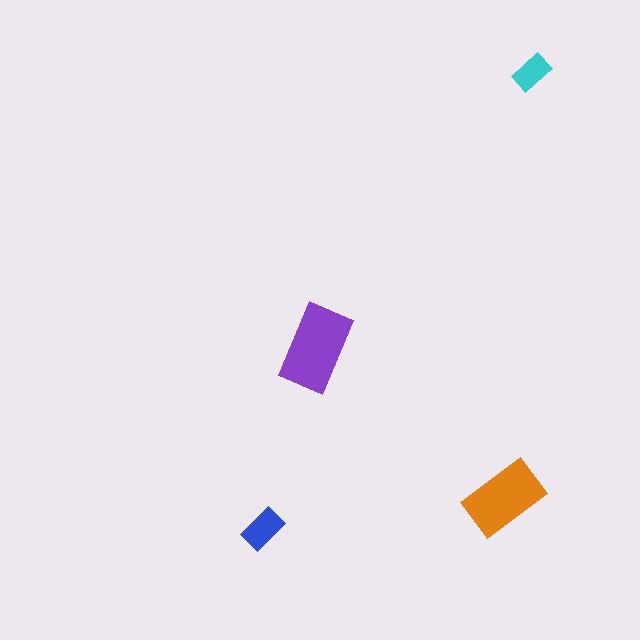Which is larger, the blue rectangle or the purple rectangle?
The purple one.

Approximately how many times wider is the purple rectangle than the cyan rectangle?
About 2 times wider.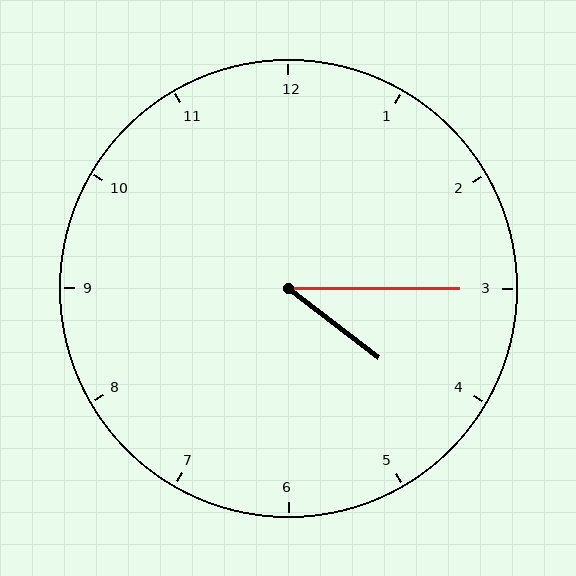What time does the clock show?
4:15.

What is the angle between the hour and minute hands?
Approximately 38 degrees.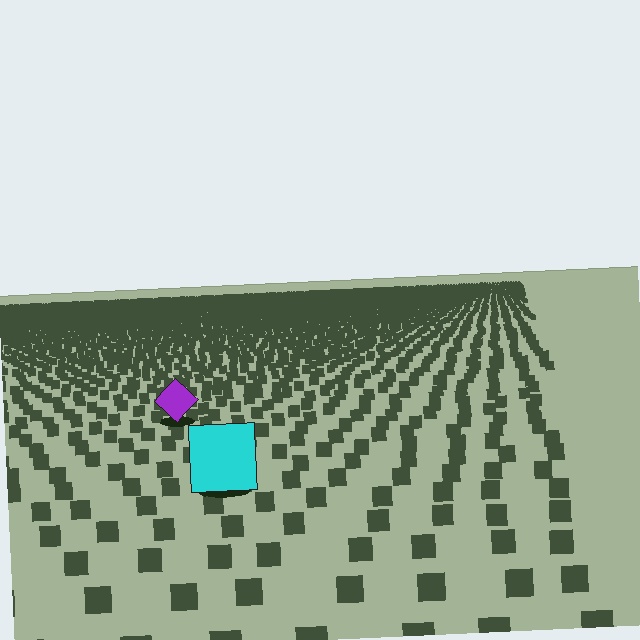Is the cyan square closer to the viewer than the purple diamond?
Yes. The cyan square is closer — you can tell from the texture gradient: the ground texture is coarser near it.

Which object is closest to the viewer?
The cyan square is closest. The texture marks near it are larger and more spread out.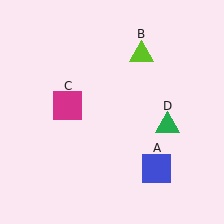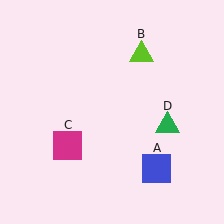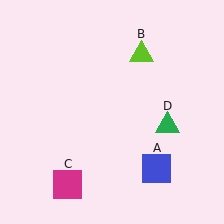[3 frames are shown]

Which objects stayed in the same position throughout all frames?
Blue square (object A) and lime triangle (object B) and green triangle (object D) remained stationary.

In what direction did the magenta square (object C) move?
The magenta square (object C) moved down.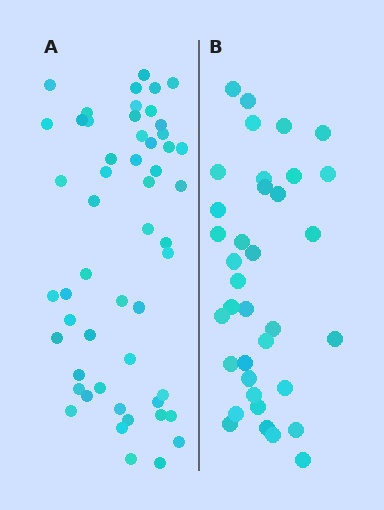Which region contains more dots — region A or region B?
Region A (the left region) has more dots.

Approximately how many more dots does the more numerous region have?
Region A has approximately 15 more dots than region B.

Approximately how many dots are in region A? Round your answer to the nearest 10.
About 50 dots. (The exact count is 53, which rounds to 50.)